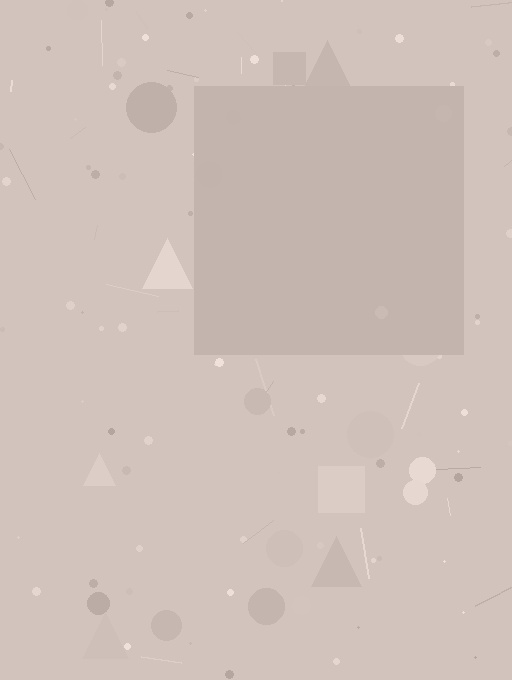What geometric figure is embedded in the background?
A square is embedded in the background.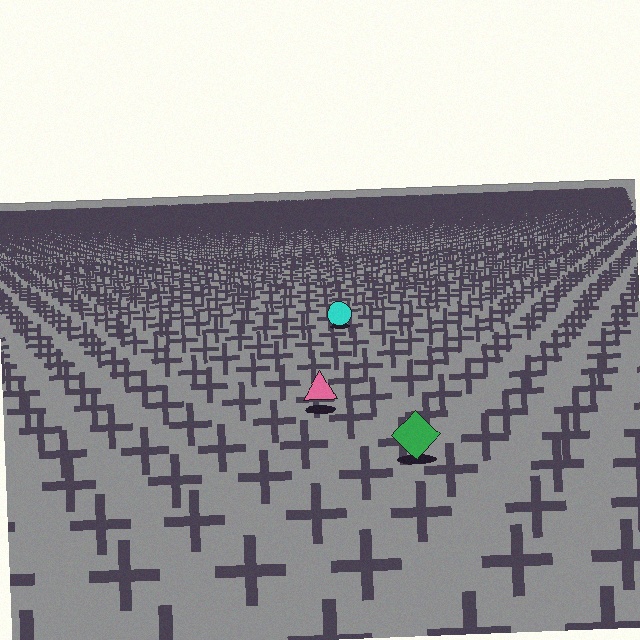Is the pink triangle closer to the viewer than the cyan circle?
Yes. The pink triangle is closer — you can tell from the texture gradient: the ground texture is coarser near it.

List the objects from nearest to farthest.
From nearest to farthest: the green diamond, the pink triangle, the cyan circle.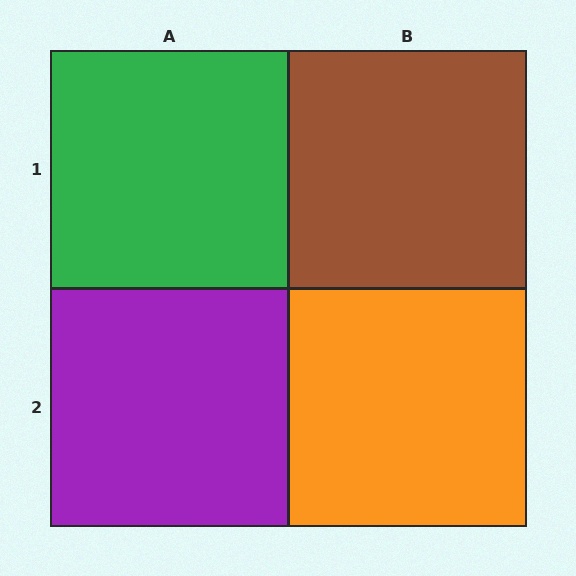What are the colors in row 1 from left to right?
Green, brown.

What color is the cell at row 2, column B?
Orange.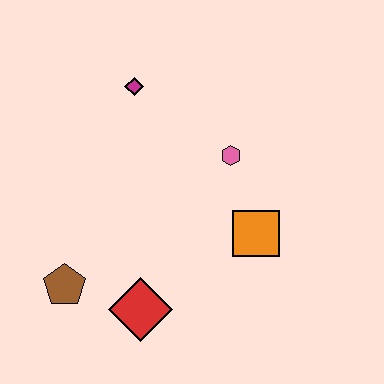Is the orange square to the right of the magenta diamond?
Yes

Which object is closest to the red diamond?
The brown pentagon is closest to the red diamond.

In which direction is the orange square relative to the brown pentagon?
The orange square is to the right of the brown pentagon.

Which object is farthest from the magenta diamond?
The red diamond is farthest from the magenta diamond.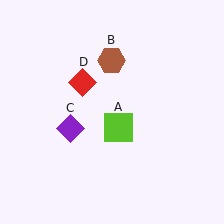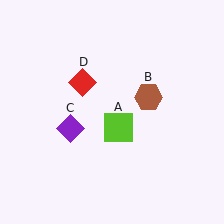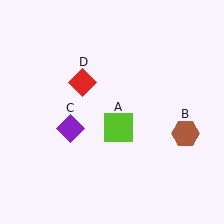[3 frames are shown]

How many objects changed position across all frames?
1 object changed position: brown hexagon (object B).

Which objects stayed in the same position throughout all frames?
Lime square (object A) and purple diamond (object C) and red diamond (object D) remained stationary.